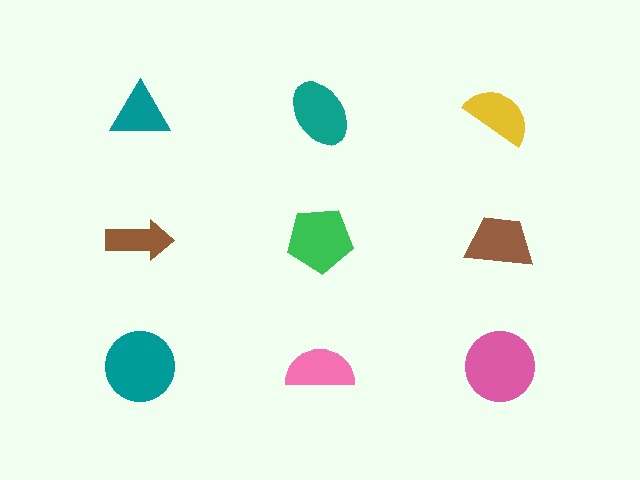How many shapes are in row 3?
3 shapes.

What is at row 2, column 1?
A brown arrow.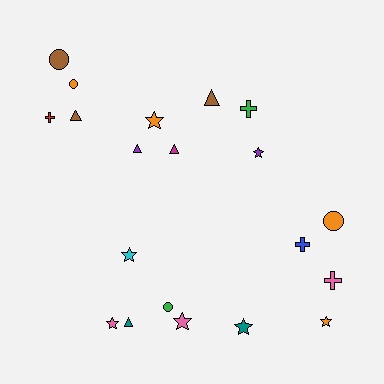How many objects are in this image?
There are 20 objects.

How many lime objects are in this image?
There are no lime objects.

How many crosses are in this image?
There are 4 crosses.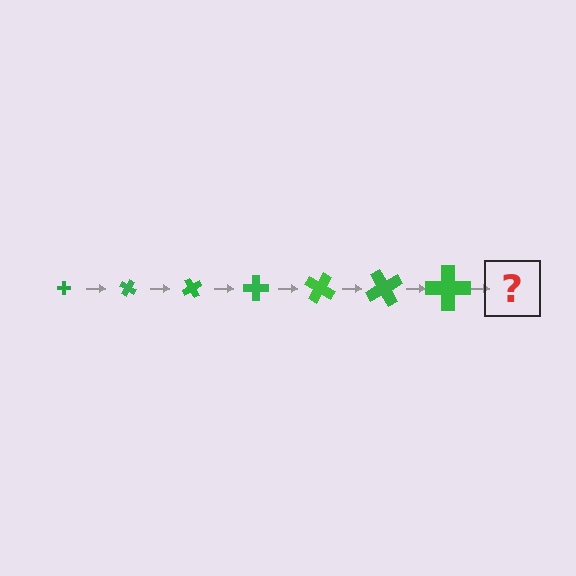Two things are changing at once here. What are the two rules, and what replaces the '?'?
The two rules are that the cross grows larger each step and it rotates 30 degrees each step. The '?' should be a cross, larger than the previous one and rotated 210 degrees from the start.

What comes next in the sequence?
The next element should be a cross, larger than the previous one and rotated 210 degrees from the start.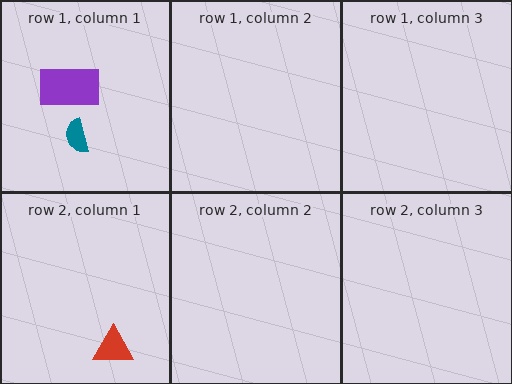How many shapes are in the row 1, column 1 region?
2.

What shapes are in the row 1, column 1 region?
The teal semicircle, the purple rectangle.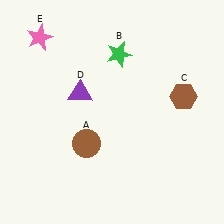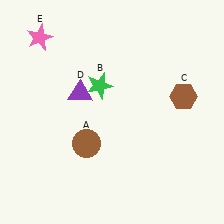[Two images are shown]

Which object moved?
The green star (B) moved down.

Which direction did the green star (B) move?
The green star (B) moved down.